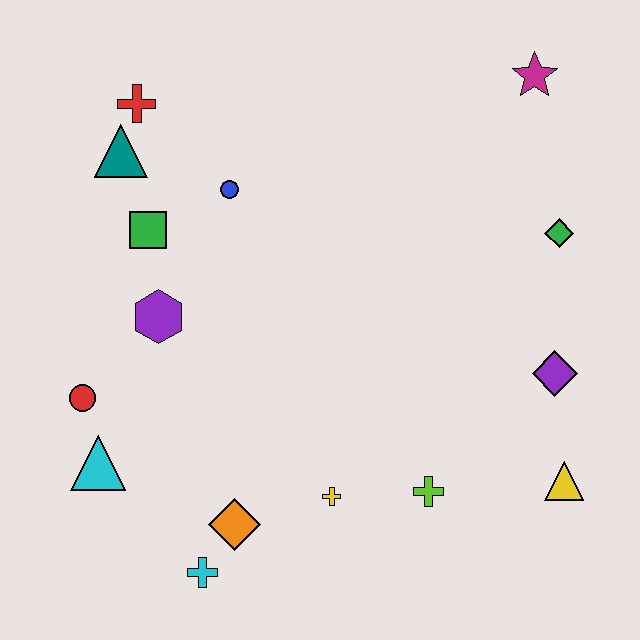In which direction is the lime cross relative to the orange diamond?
The lime cross is to the right of the orange diamond.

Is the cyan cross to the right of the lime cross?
No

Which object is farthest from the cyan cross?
The magenta star is farthest from the cyan cross.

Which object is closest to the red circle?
The cyan triangle is closest to the red circle.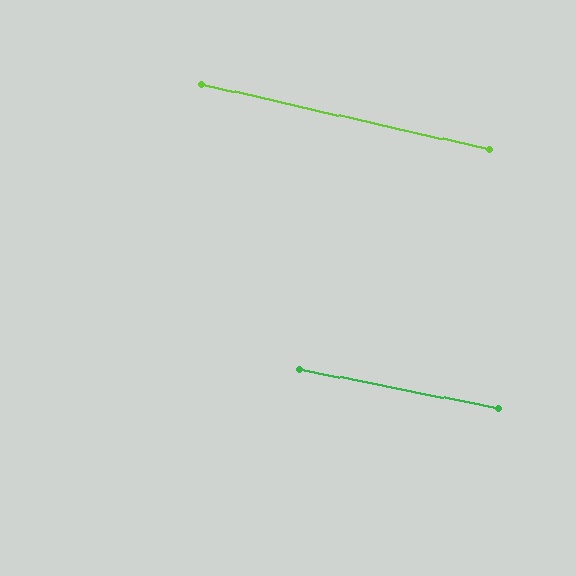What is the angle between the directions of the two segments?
Approximately 2 degrees.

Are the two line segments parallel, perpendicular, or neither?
Parallel — their directions differ by only 1.8°.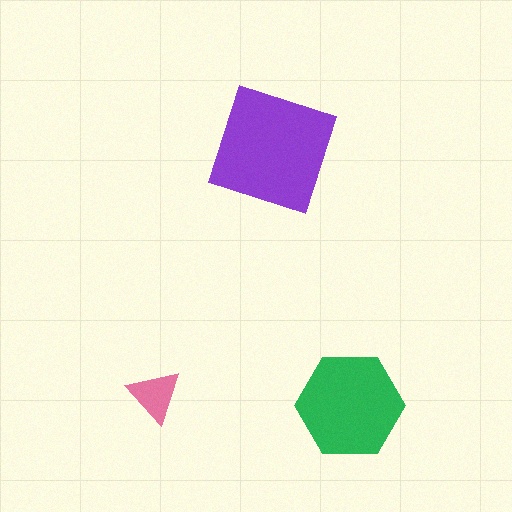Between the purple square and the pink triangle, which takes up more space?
The purple square.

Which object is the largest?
The purple square.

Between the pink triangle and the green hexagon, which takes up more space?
The green hexagon.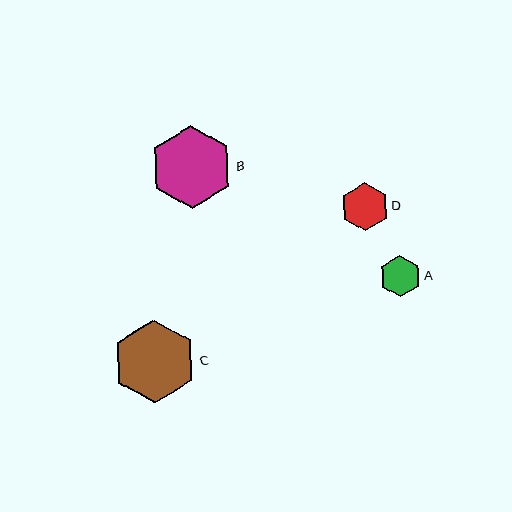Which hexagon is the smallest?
Hexagon A is the smallest with a size of approximately 41 pixels.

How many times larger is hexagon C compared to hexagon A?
Hexagon C is approximately 2.0 times the size of hexagon A.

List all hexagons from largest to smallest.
From largest to smallest: C, B, D, A.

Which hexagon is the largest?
Hexagon C is the largest with a size of approximately 84 pixels.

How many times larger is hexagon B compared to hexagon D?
Hexagon B is approximately 1.7 times the size of hexagon D.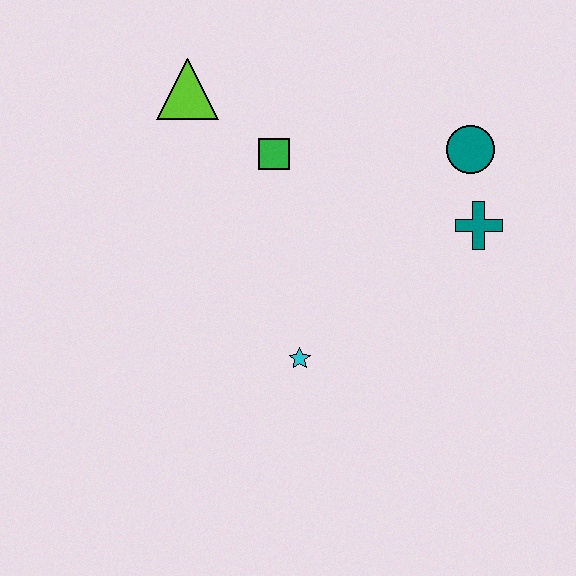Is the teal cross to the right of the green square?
Yes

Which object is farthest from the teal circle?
The lime triangle is farthest from the teal circle.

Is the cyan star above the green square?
No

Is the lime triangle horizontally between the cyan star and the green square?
No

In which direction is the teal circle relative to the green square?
The teal circle is to the right of the green square.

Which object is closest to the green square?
The lime triangle is closest to the green square.